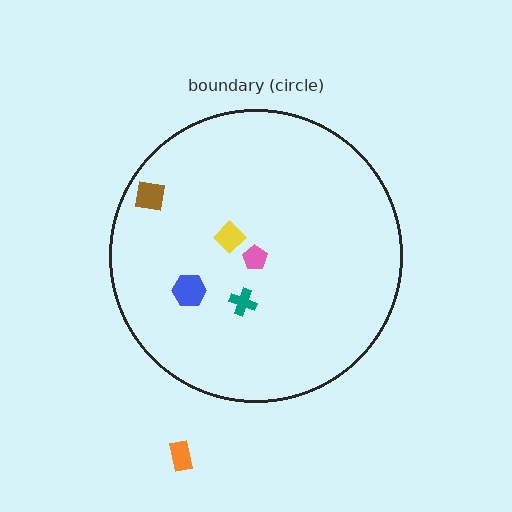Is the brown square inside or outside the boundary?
Inside.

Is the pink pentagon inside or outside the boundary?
Inside.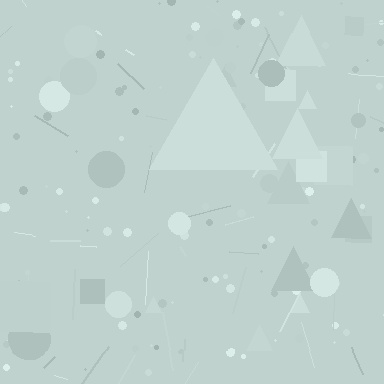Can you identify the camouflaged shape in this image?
The camouflaged shape is a triangle.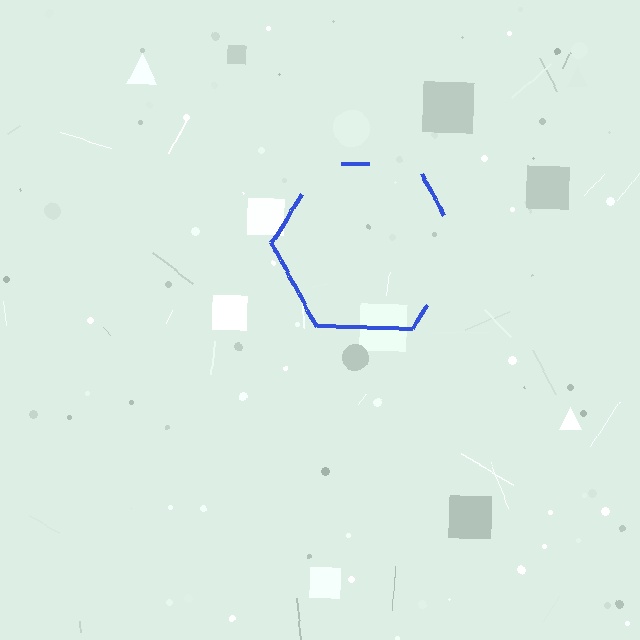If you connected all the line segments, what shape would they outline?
They would outline a hexagon.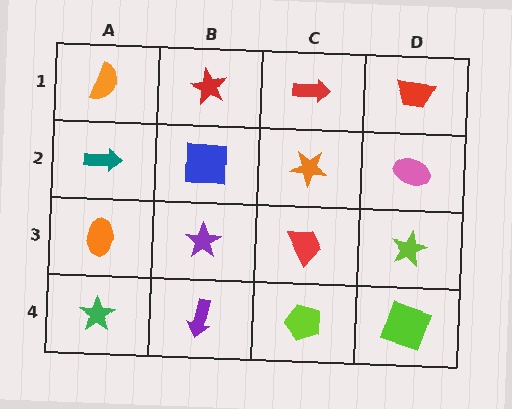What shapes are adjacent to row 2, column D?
A red trapezoid (row 1, column D), a lime star (row 3, column D), an orange star (row 2, column C).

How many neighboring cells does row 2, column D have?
3.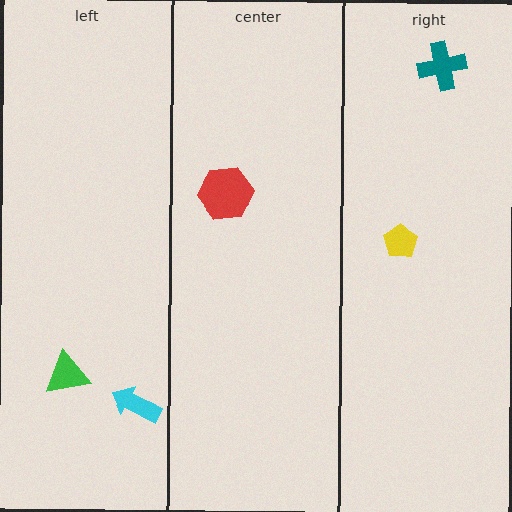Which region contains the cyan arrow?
The left region.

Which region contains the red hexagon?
The center region.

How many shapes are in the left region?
2.